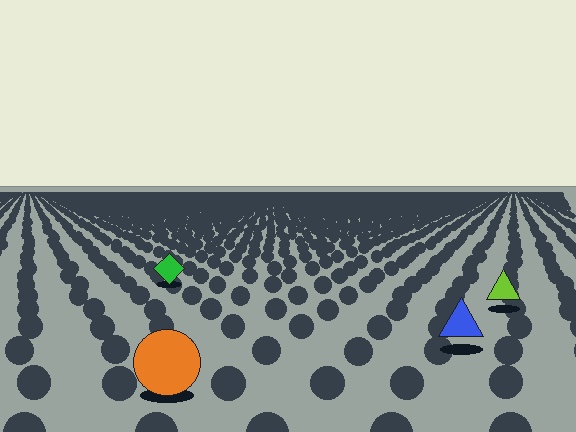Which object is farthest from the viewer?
The green diamond is farthest from the viewer. It appears smaller and the ground texture around it is denser.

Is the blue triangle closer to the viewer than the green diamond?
Yes. The blue triangle is closer — you can tell from the texture gradient: the ground texture is coarser near it.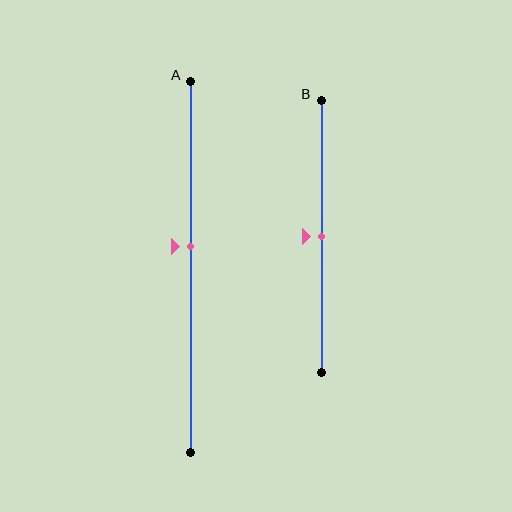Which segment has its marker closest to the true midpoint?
Segment B has its marker closest to the true midpoint.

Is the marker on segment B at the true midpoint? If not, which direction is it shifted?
Yes, the marker on segment B is at the true midpoint.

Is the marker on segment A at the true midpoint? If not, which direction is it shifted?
No, the marker on segment A is shifted upward by about 6% of the segment length.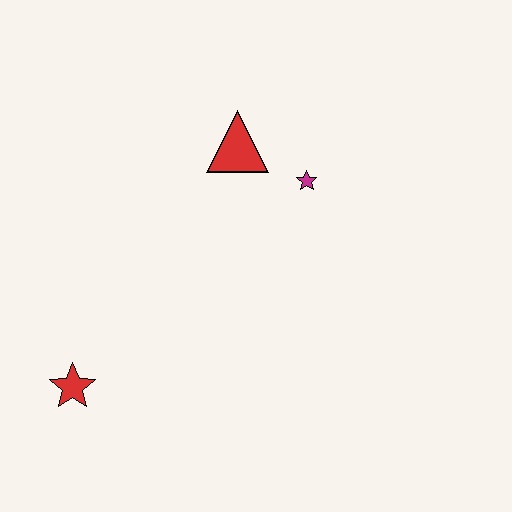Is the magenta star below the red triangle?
Yes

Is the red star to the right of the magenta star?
No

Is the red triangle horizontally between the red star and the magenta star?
Yes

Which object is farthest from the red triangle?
The red star is farthest from the red triangle.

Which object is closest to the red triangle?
The magenta star is closest to the red triangle.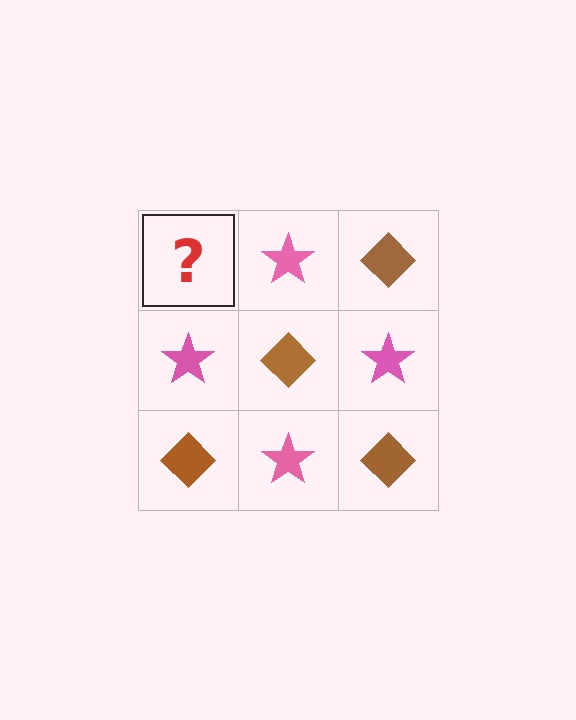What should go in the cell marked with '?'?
The missing cell should contain a brown diamond.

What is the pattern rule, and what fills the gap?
The rule is that it alternates brown diamond and pink star in a checkerboard pattern. The gap should be filled with a brown diamond.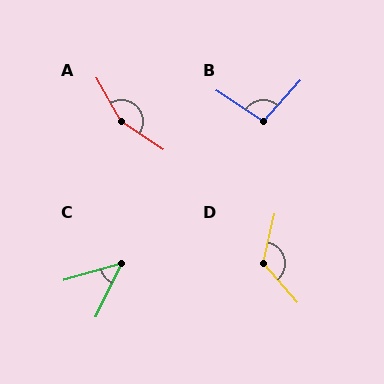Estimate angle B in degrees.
Approximately 98 degrees.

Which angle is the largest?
A, at approximately 153 degrees.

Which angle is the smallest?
C, at approximately 48 degrees.